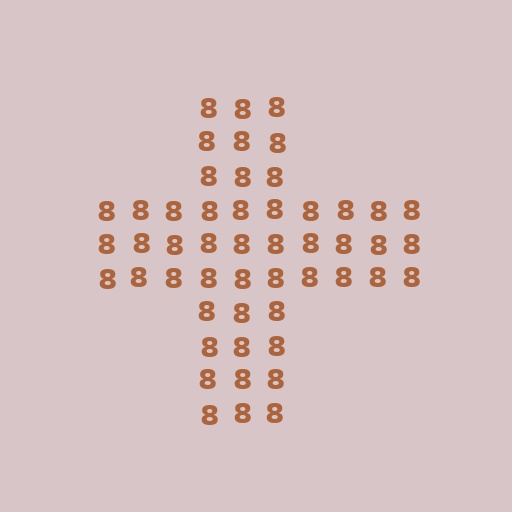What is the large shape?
The large shape is a cross.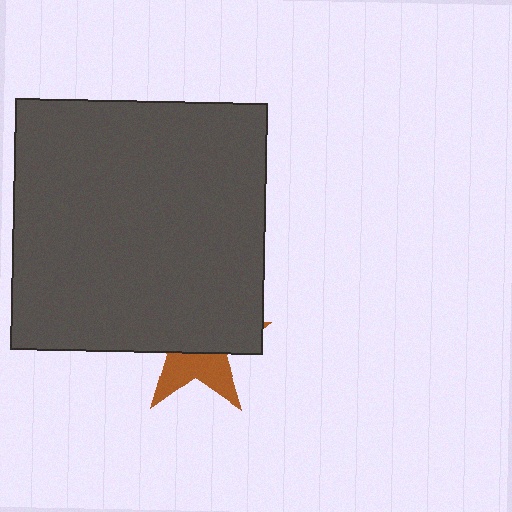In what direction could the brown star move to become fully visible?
The brown star could move down. That would shift it out from behind the dark gray square entirely.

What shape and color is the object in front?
The object in front is a dark gray square.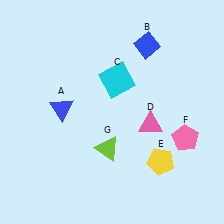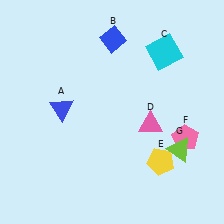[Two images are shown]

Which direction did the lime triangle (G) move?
The lime triangle (G) moved right.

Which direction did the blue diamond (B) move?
The blue diamond (B) moved left.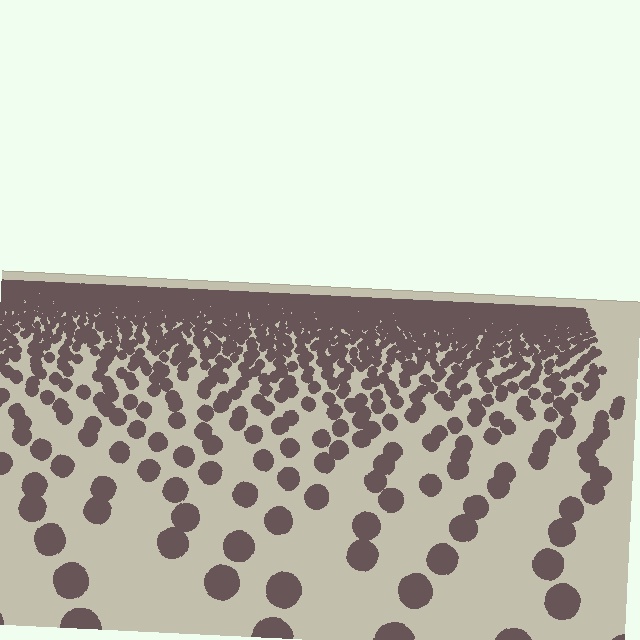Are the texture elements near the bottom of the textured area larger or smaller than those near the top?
Larger. Near the bottom, elements are closer to the viewer and appear at a bigger on-screen size.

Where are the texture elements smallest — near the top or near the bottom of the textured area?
Near the top.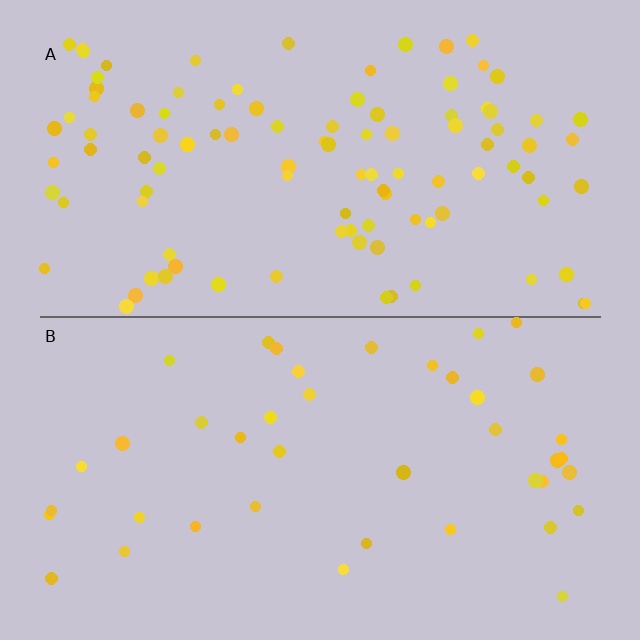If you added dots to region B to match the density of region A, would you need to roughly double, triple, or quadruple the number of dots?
Approximately double.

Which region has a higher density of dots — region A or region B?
A (the top).